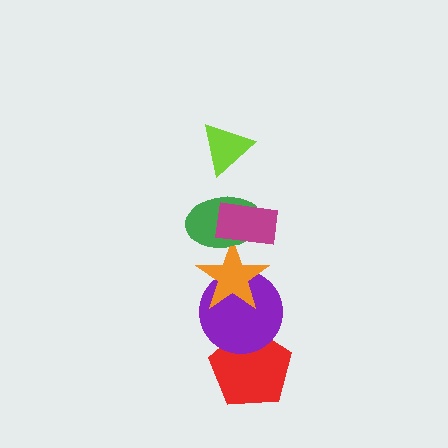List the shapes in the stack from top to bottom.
From top to bottom: the lime triangle, the magenta rectangle, the green ellipse, the orange star, the purple circle, the red pentagon.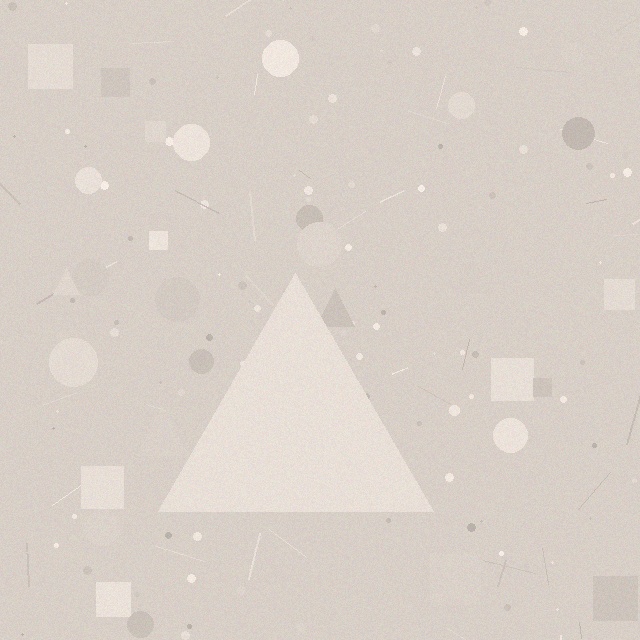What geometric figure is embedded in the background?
A triangle is embedded in the background.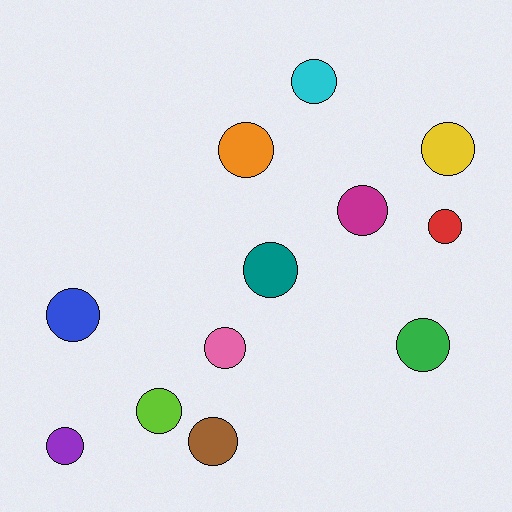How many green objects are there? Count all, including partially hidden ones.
There is 1 green object.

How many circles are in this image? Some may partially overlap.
There are 12 circles.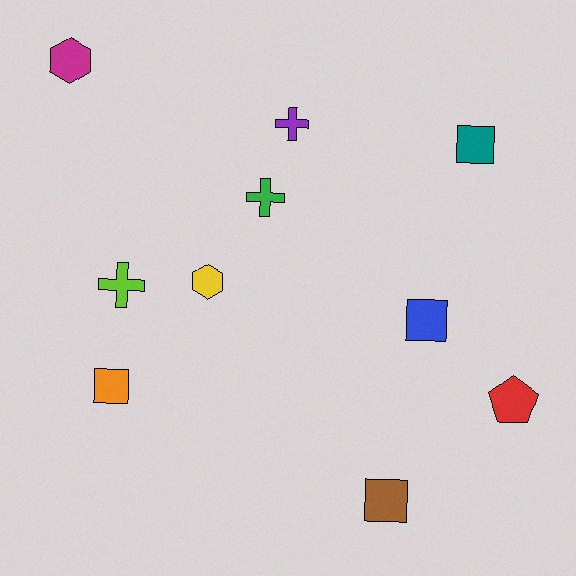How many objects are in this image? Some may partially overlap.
There are 10 objects.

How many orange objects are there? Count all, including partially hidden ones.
There is 1 orange object.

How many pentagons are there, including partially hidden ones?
There is 1 pentagon.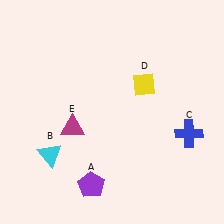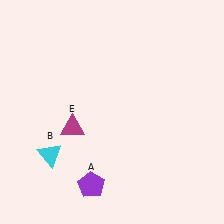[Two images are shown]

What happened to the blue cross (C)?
The blue cross (C) was removed in Image 2. It was in the bottom-right area of Image 1.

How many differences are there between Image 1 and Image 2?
There are 2 differences between the two images.